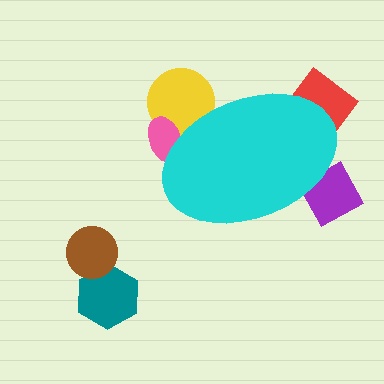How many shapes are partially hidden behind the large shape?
4 shapes are partially hidden.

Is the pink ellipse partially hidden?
Yes, the pink ellipse is partially hidden behind the cyan ellipse.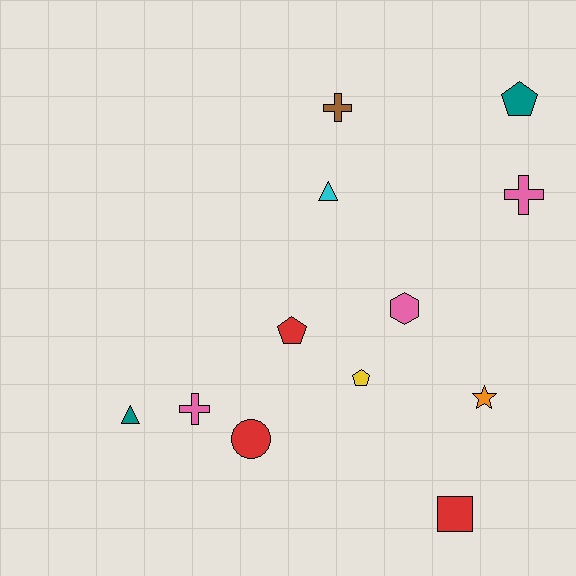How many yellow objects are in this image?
There is 1 yellow object.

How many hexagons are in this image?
There is 1 hexagon.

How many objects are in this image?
There are 12 objects.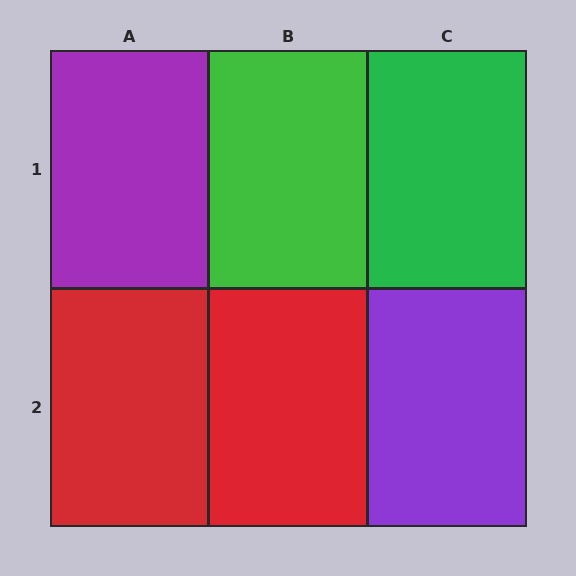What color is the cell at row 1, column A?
Purple.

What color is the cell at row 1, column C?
Green.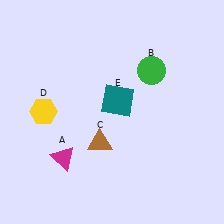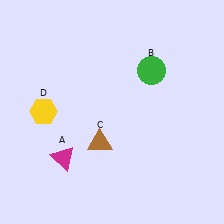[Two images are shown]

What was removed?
The teal square (E) was removed in Image 2.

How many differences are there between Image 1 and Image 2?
There is 1 difference between the two images.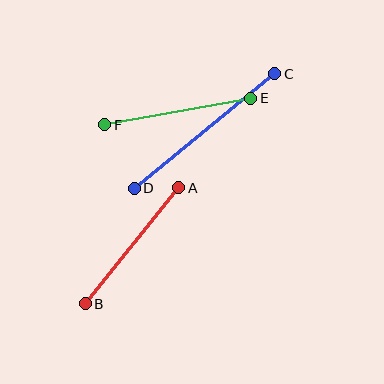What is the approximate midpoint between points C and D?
The midpoint is at approximately (204, 131) pixels.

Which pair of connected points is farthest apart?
Points C and D are farthest apart.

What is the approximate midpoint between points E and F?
The midpoint is at approximately (178, 112) pixels.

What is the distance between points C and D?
The distance is approximately 181 pixels.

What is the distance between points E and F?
The distance is approximately 148 pixels.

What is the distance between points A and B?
The distance is approximately 149 pixels.